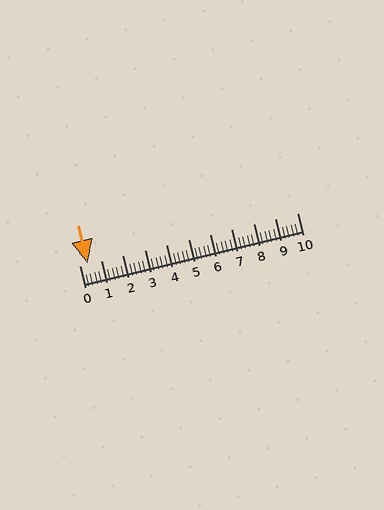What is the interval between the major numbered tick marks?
The major tick marks are spaced 1 units apart.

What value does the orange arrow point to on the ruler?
The orange arrow points to approximately 0.4.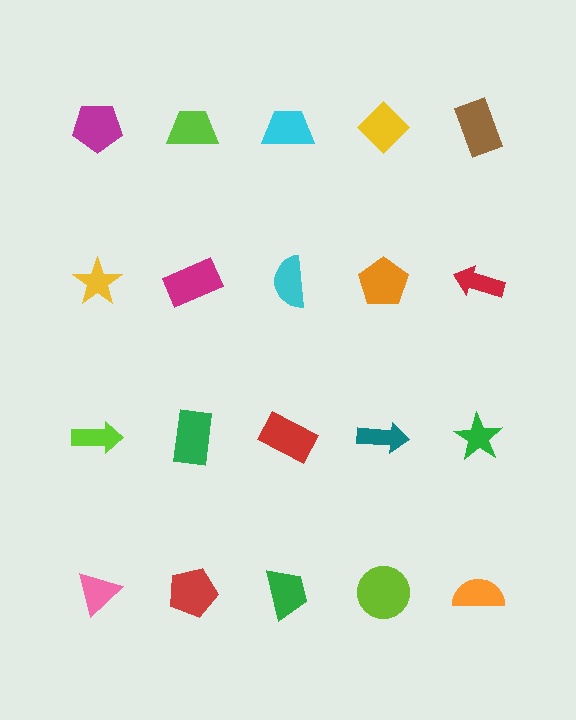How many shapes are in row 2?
5 shapes.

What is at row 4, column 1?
A pink triangle.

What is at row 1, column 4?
A yellow diamond.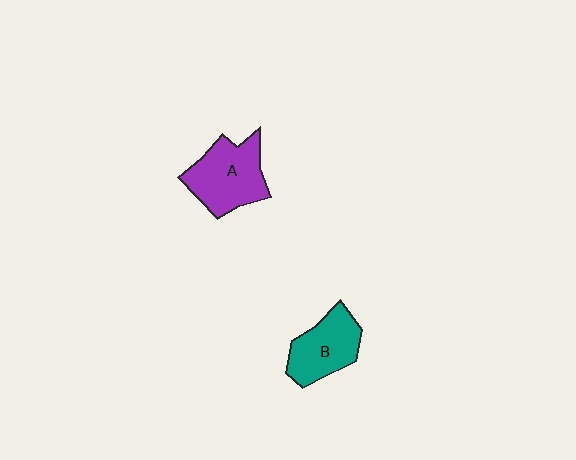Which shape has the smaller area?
Shape B (teal).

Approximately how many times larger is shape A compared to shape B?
Approximately 1.2 times.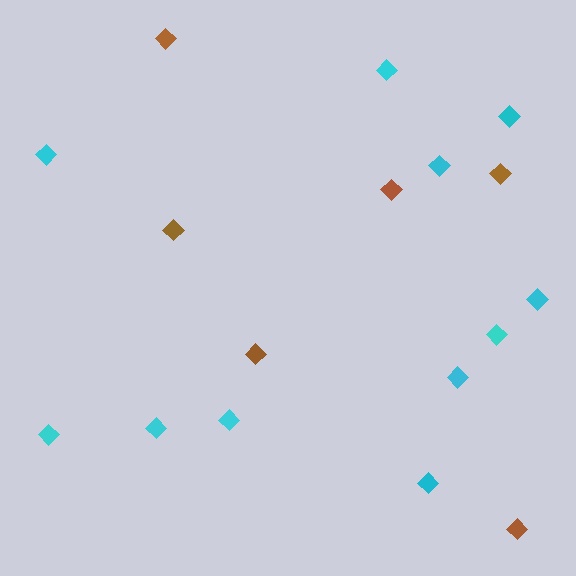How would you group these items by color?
There are 2 groups: one group of brown diamonds (6) and one group of cyan diamonds (11).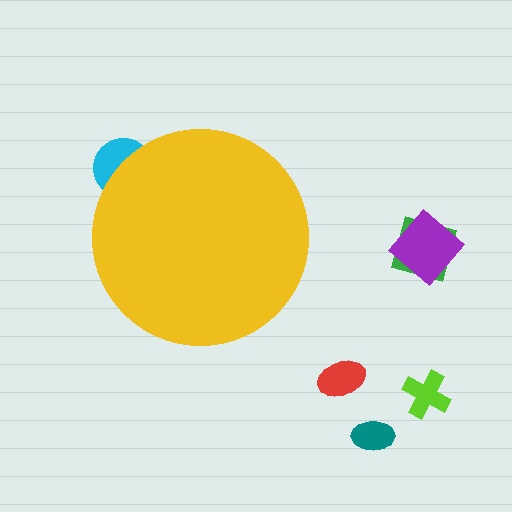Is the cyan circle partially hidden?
Yes, the cyan circle is partially hidden behind the yellow circle.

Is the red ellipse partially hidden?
No, the red ellipse is fully visible.